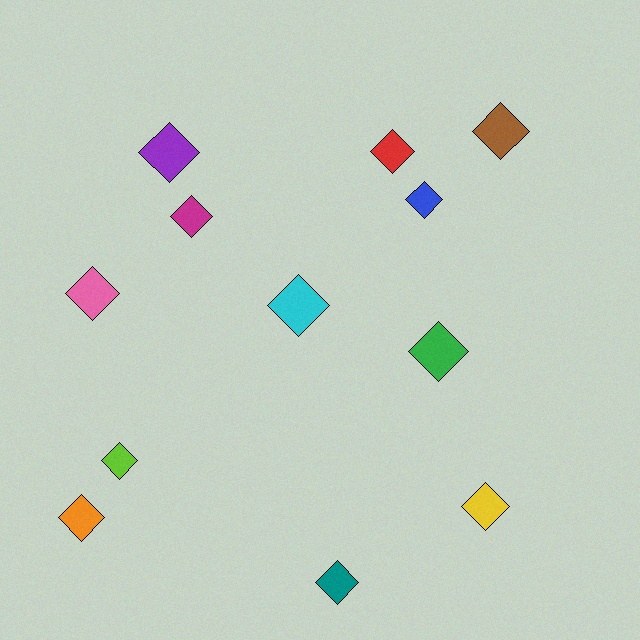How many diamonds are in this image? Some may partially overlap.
There are 12 diamonds.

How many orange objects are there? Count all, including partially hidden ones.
There is 1 orange object.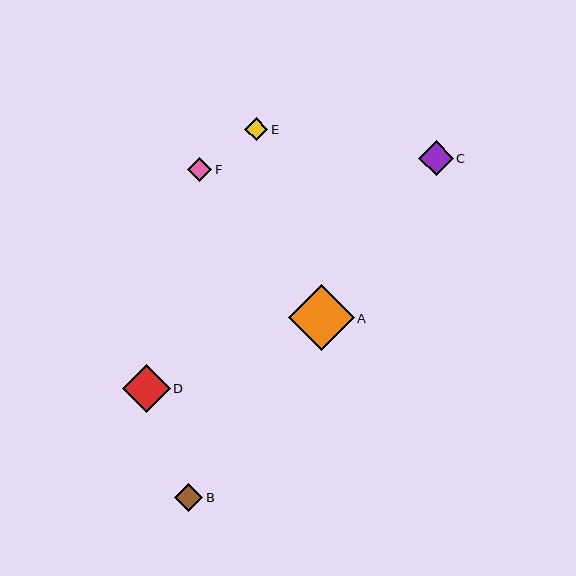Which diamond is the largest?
Diamond A is the largest with a size of approximately 66 pixels.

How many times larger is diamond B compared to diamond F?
Diamond B is approximately 1.1 times the size of diamond F.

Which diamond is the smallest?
Diamond E is the smallest with a size of approximately 23 pixels.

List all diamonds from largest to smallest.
From largest to smallest: A, D, C, B, F, E.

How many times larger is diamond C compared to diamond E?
Diamond C is approximately 1.5 times the size of diamond E.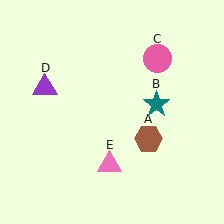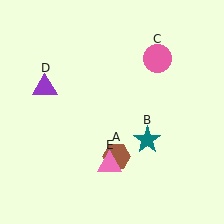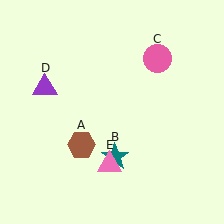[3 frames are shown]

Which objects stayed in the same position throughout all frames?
Pink circle (object C) and purple triangle (object D) and pink triangle (object E) remained stationary.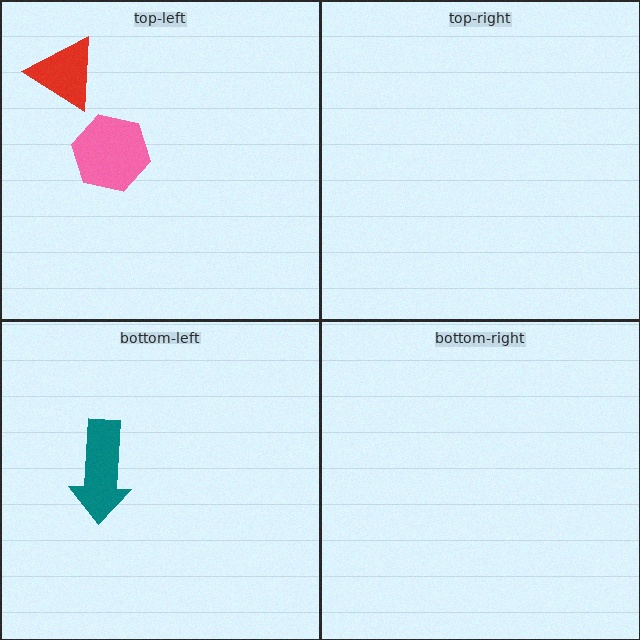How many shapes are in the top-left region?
2.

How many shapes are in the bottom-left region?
1.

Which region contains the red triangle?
The top-left region.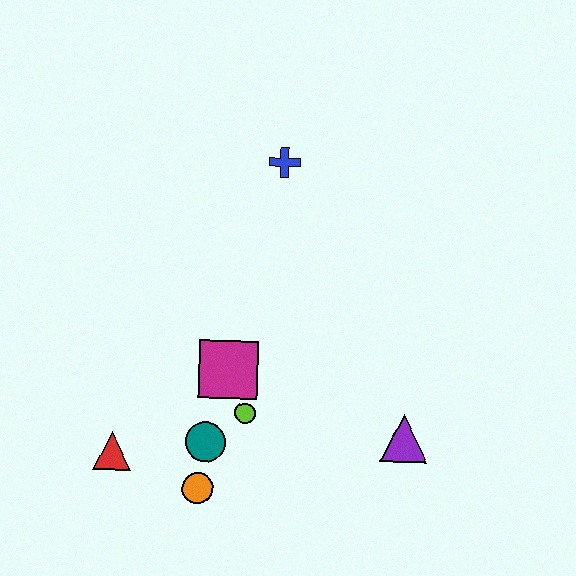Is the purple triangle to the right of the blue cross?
Yes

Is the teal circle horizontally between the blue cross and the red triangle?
Yes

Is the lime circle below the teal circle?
No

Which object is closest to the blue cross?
The magenta square is closest to the blue cross.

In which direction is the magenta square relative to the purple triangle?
The magenta square is to the left of the purple triangle.